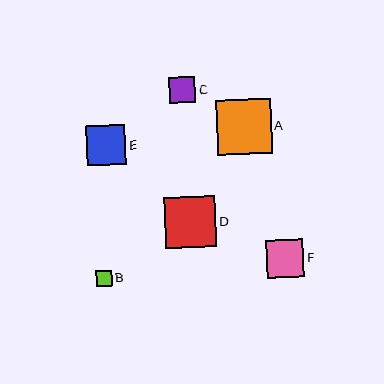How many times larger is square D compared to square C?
Square D is approximately 1.9 times the size of square C.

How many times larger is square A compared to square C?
Square A is approximately 2.1 times the size of square C.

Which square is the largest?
Square A is the largest with a size of approximately 55 pixels.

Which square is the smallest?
Square B is the smallest with a size of approximately 16 pixels.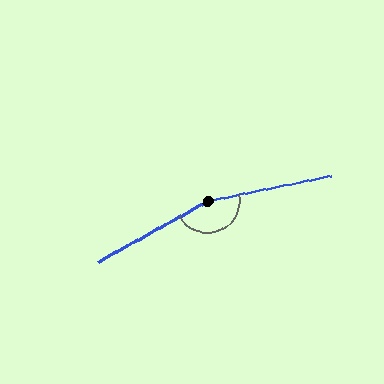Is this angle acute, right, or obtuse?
It is obtuse.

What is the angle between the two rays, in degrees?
Approximately 163 degrees.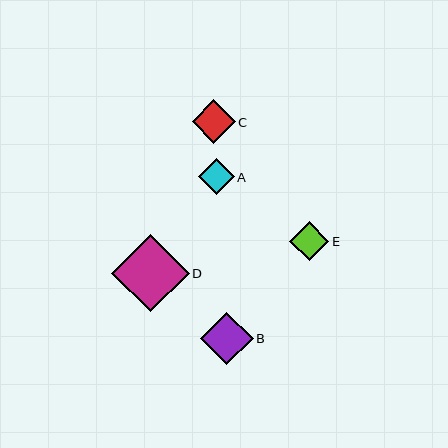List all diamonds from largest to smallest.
From largest to smallest: D, B, C, E, A.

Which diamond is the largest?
Diamond D is the largest with a size of approximately 78 pixels.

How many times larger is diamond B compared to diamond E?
Diamond B is approximately 1.3 times the size of diamond E.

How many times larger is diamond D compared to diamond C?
Diamond D is approximately 1.8 times the size of diamond C.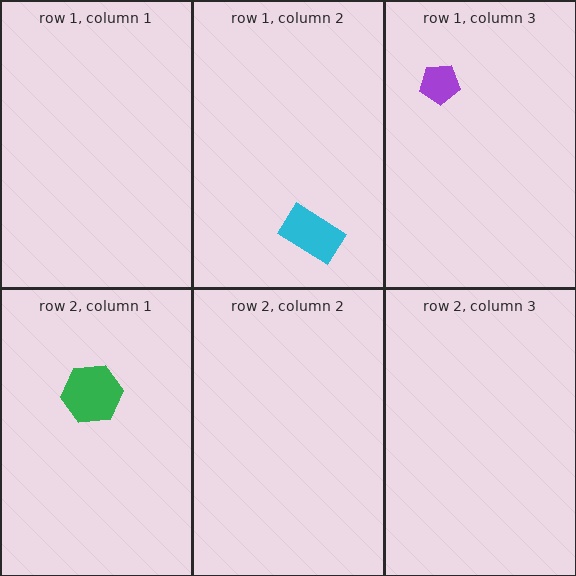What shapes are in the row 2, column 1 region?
The green hexagon.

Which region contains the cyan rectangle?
The row 1, column 2 region.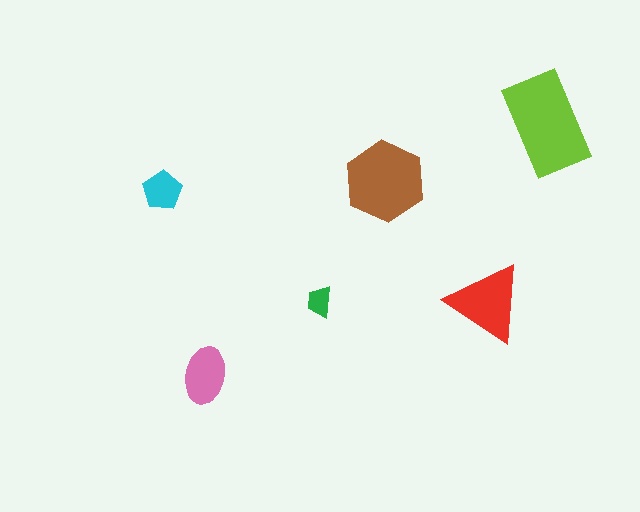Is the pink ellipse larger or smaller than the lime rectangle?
Smaller.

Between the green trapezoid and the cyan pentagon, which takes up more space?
The cyan pentagon.